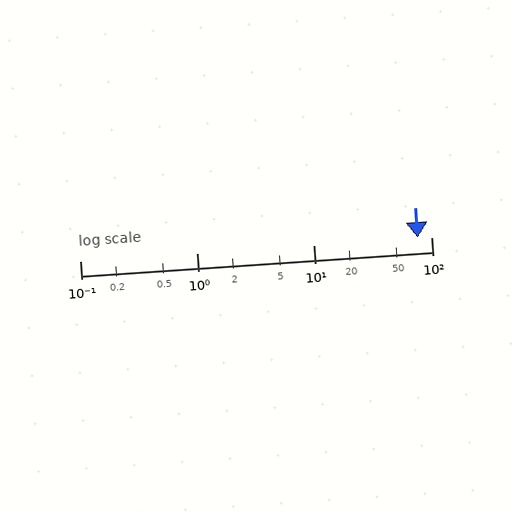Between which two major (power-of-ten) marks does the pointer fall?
The pointer is between 10 and 100.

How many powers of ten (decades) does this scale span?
The scale spans 3 decades, from 0.1 to 100.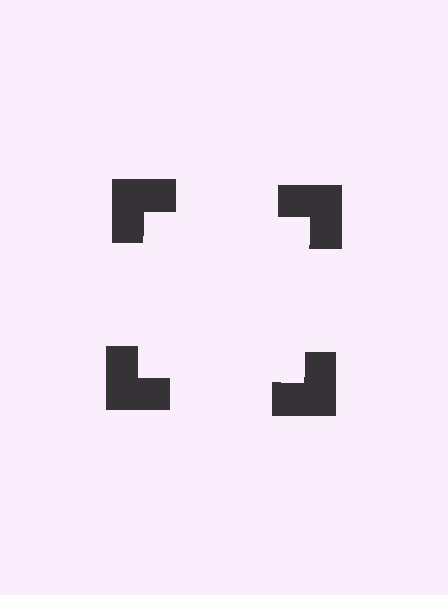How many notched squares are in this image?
There are 4 — one at each vertex of the illusory square.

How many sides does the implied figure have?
4 sides.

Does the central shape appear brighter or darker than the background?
It typically appears slightly brighter than the background, even though no actual brightness change is drawn.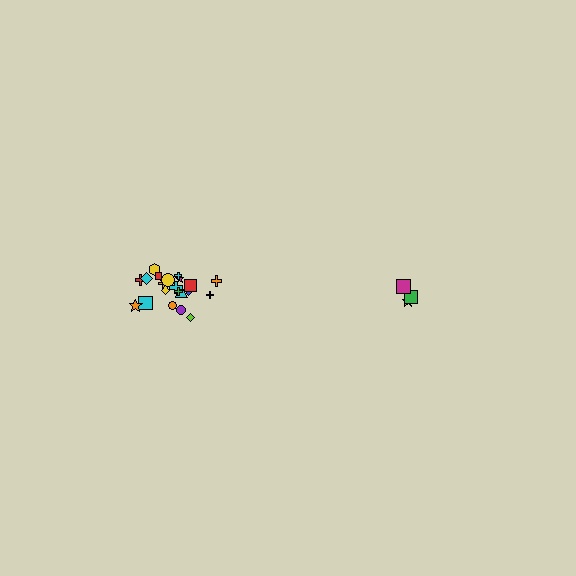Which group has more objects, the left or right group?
The left group.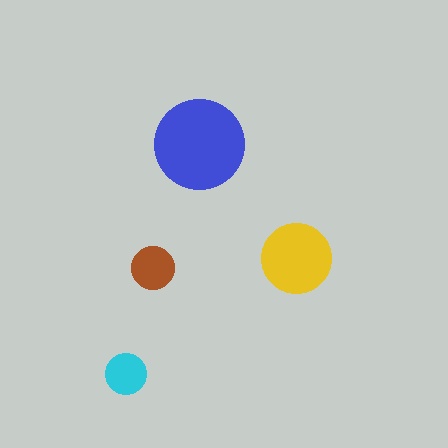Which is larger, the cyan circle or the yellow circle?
The yellow one.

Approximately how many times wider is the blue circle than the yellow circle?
About 1.5 times wider.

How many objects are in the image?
There are 4 objects in the image.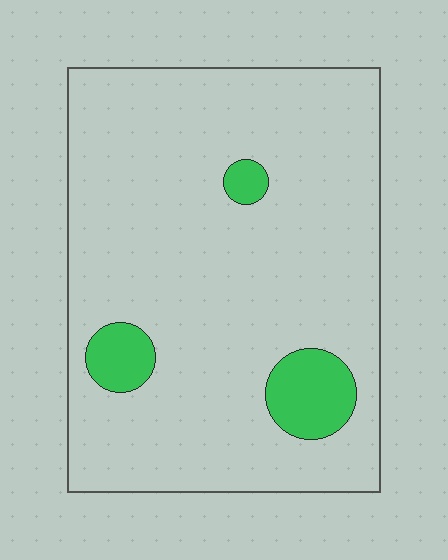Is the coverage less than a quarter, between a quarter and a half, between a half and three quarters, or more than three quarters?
Less than a quarter.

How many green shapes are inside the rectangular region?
3.